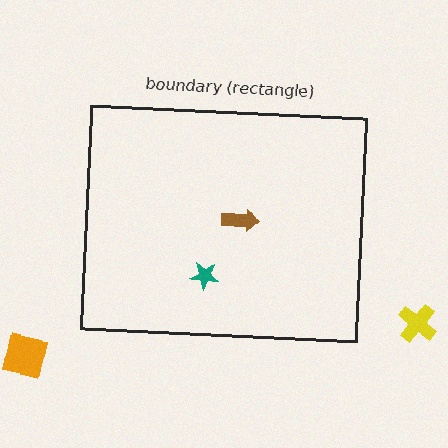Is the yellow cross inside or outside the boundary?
Outside.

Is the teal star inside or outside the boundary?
Inside.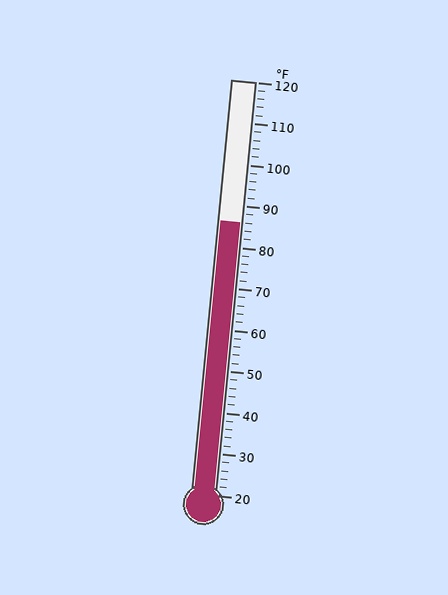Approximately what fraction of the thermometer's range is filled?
The thermometer is filled to approximately 65% of its range.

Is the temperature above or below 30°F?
The temperature is above 30°F.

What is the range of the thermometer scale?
The thermometer scale ranges from 20°F to 120°F.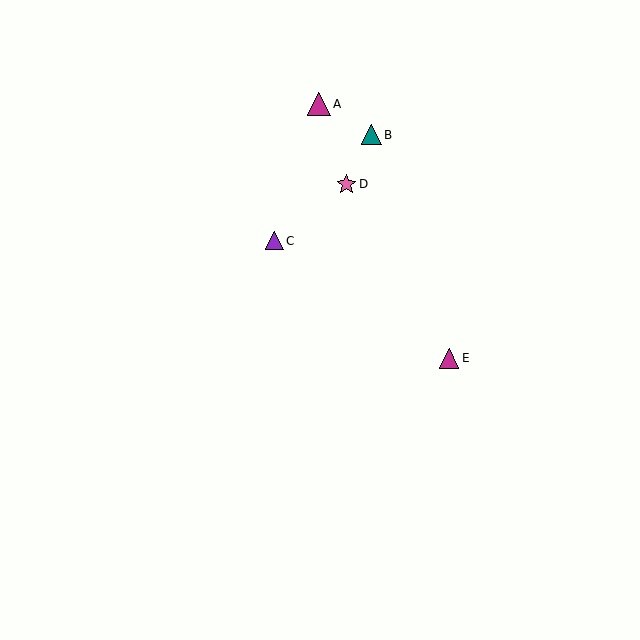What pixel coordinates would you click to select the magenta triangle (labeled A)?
Click at (319, 104) to select the magenta triangle A.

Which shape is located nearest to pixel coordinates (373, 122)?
The teal triangle (labeled B) at (371, 135) is nearest to that location.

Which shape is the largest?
The magenta triangle (labeled A) is the largest.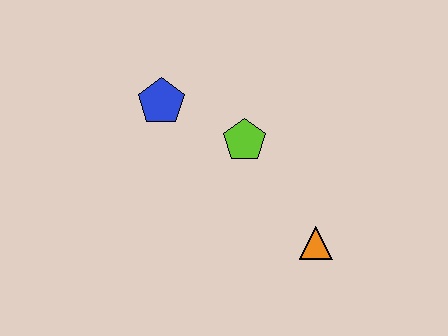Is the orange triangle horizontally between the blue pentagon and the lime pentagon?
No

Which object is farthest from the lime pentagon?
The orange triangle is farthest from the lime pentagon.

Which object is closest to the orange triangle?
The lime pentagon is closest to the orange triangle.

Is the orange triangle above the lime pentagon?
No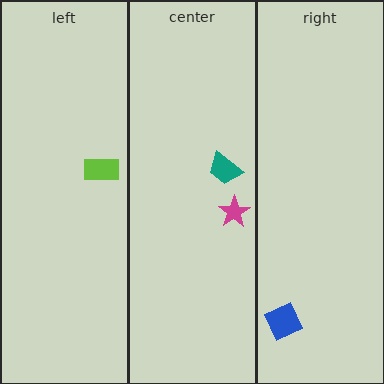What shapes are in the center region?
The teal trapezoid, the magenta star.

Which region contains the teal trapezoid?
The center region.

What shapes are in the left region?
The lime rectangle.